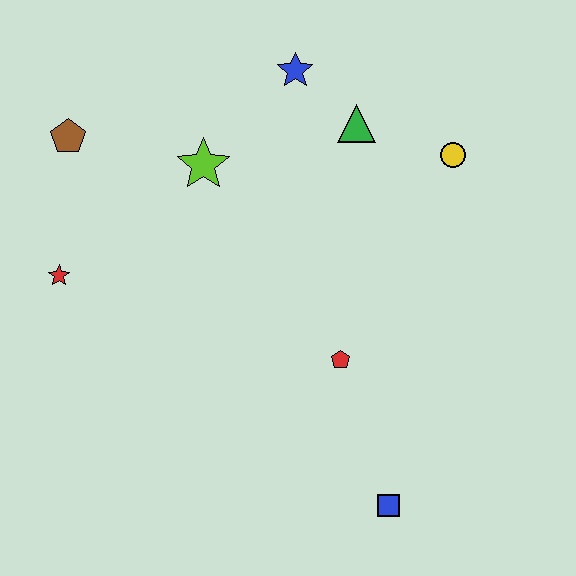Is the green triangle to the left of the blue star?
No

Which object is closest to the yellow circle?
The green triangle is closest to the yellow circle.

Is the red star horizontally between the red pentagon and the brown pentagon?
No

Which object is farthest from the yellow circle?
The red star is farthest from the yellow circle.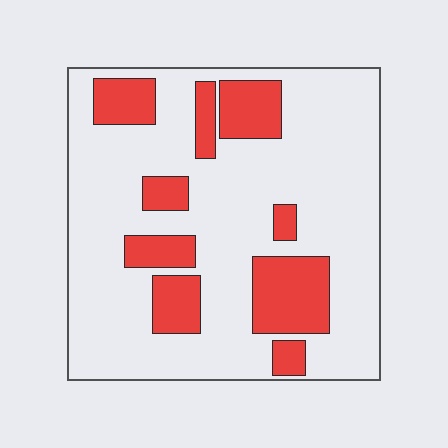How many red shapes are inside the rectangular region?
9.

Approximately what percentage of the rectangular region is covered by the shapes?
Approximately 25%.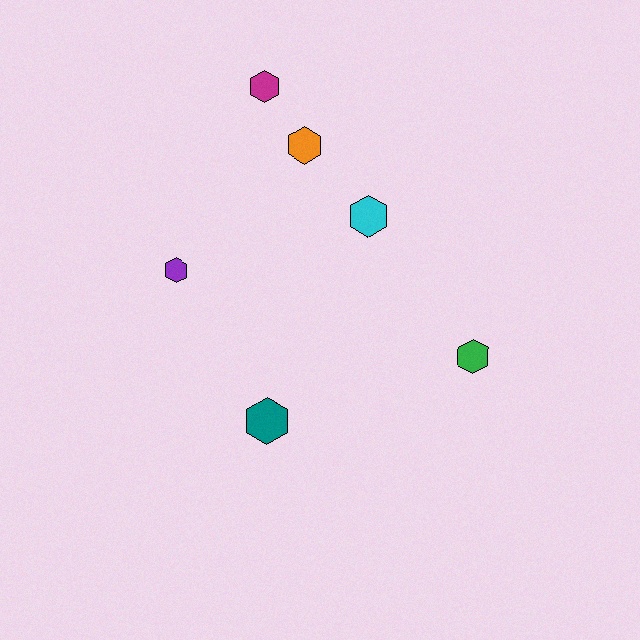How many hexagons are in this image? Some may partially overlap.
There are 6 hexagons.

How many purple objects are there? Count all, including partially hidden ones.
There is 1 purple object.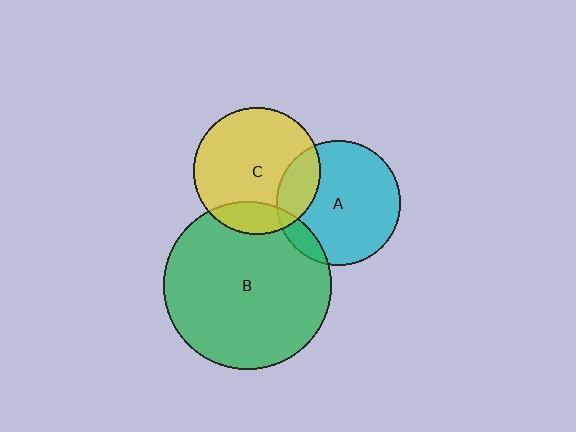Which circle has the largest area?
Circle B (green).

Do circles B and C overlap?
Yes.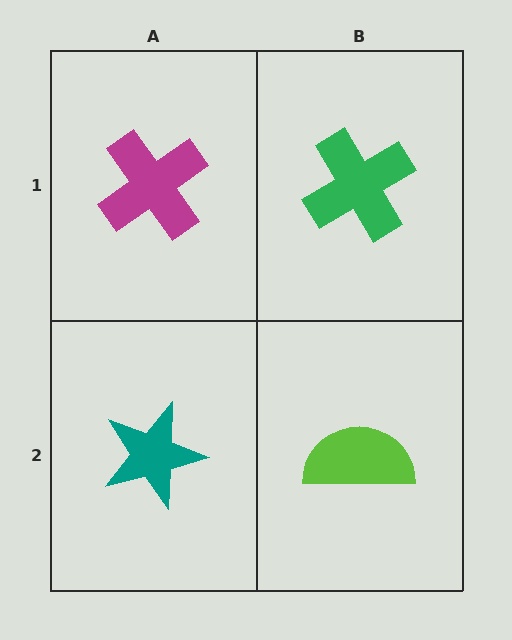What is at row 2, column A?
A teal star.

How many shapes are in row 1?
2 shapes.